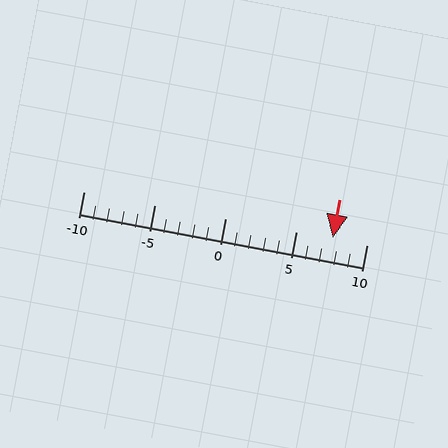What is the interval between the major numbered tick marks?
The major tick marks are spaced 5 units apart.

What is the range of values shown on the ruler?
The ruler shows values from -10 to 10.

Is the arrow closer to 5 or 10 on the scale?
The arrow is closer to 10.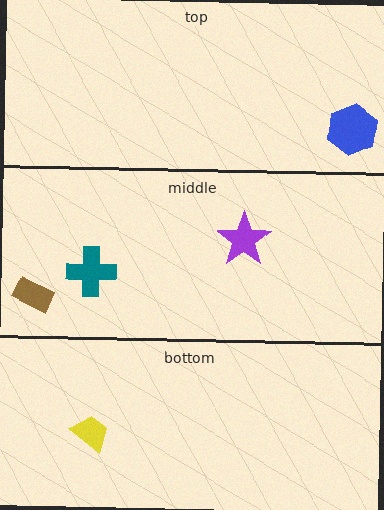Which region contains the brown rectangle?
The middle region.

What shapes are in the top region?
The blue hexagon.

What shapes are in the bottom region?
The yellow trapezoid.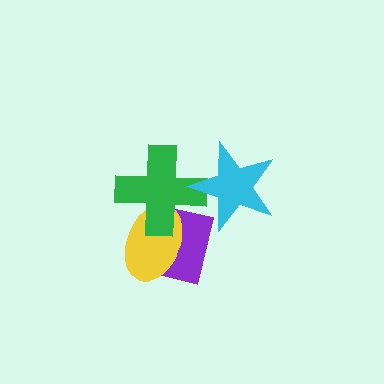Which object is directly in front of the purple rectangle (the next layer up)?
The yellow ellipse is directly in front of the purple rectangle.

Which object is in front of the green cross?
The cyan star is in front of the green cross.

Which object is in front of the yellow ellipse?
The green cross is in front of the yellow ellipse.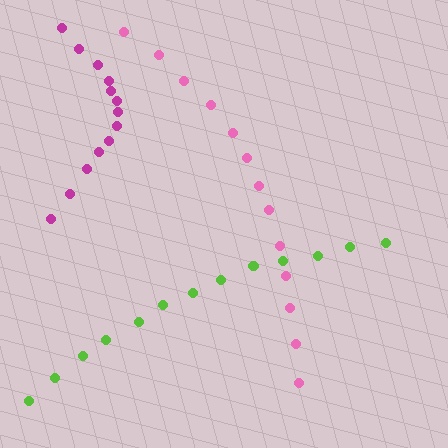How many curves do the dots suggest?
There are 3 distinct paths.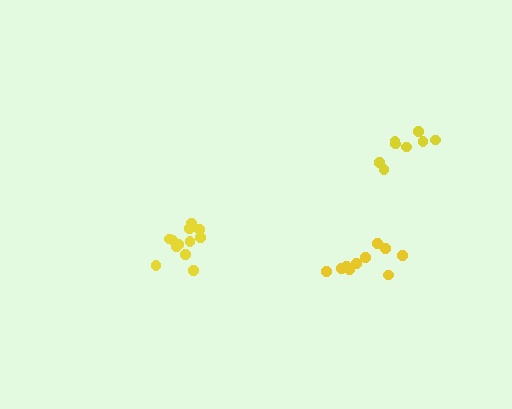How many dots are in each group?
Group 1: 8 dots, Group 2: 12 dots, Group 3: 10 dots (30 total).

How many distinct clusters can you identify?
There are 3 distinct clusters.